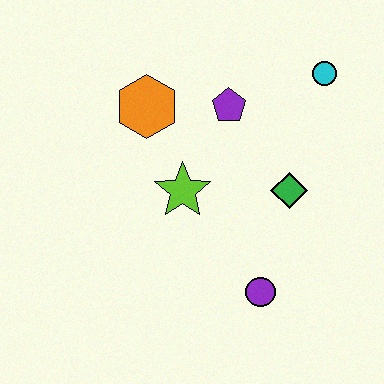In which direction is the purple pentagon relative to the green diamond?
The purple pentagon is above the green diamond.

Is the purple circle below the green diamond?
Yes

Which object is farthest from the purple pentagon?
The purple circle is farthest from the purple pentagon.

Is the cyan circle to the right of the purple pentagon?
Yes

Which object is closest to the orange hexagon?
The purple pentagon is closest to the orange hexagon.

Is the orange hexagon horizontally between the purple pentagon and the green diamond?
No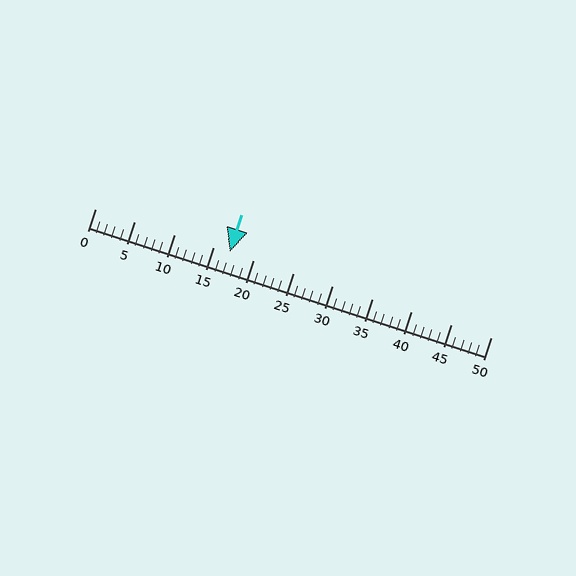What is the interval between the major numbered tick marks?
The major tick marks are spaced 5 units apart.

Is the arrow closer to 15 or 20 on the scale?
The arrow is closer to 15.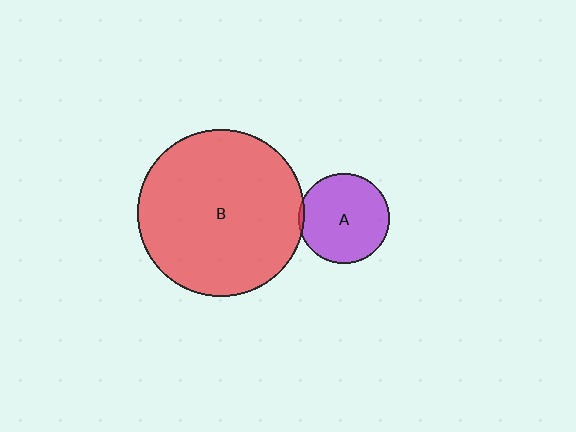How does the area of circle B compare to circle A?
Approximately 3.4 times.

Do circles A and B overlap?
Yes.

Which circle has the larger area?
Circle B (red).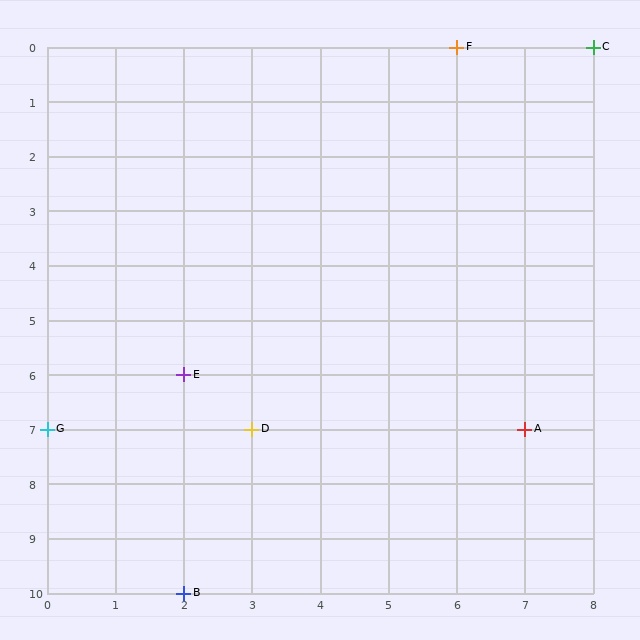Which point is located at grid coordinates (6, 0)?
Point F is at (6, 0).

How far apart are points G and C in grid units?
Points G and C are 8 columns and 7 rows apart (about 10.6 grid units diagonally).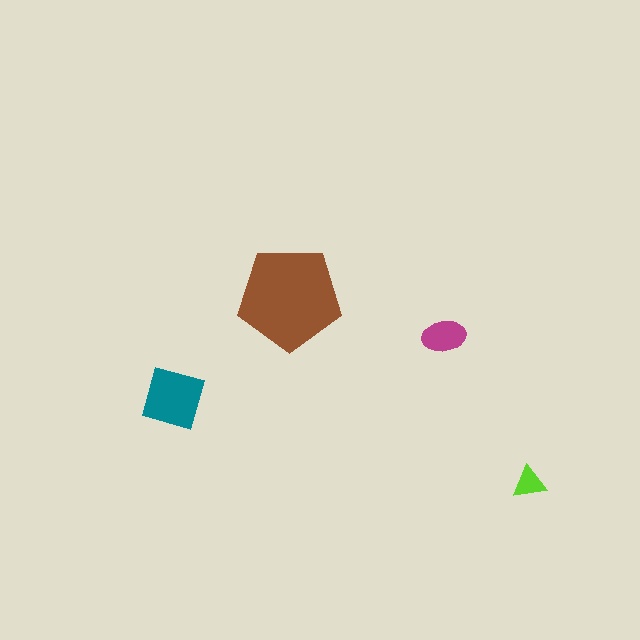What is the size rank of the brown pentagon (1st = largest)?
1st.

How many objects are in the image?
There are 4 objects in the image.